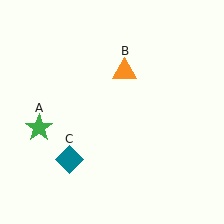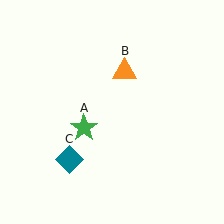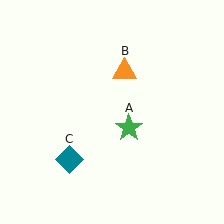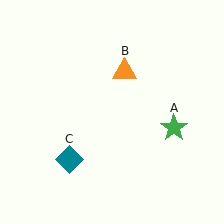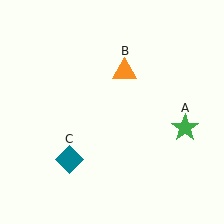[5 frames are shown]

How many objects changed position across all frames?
1 object changed position: green star (object A).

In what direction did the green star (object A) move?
The green star (object A) moved right.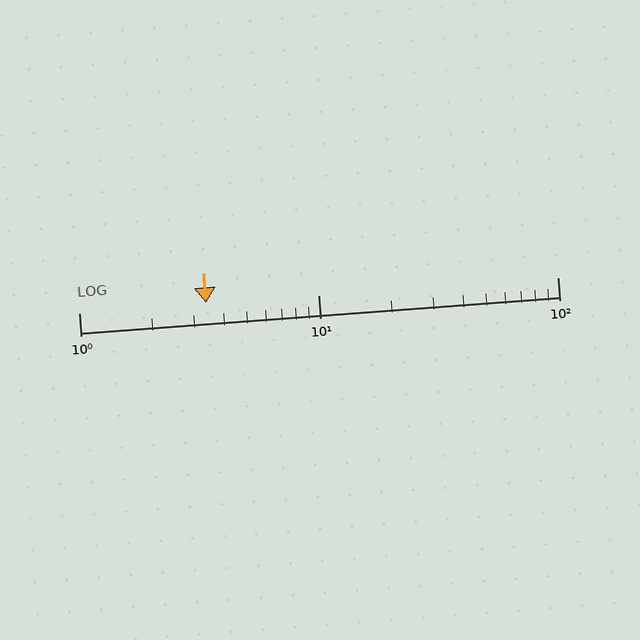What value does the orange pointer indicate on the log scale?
The pointer indicates approximately 3.4.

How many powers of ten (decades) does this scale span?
The scale spans 2 decades, from 1 to 100.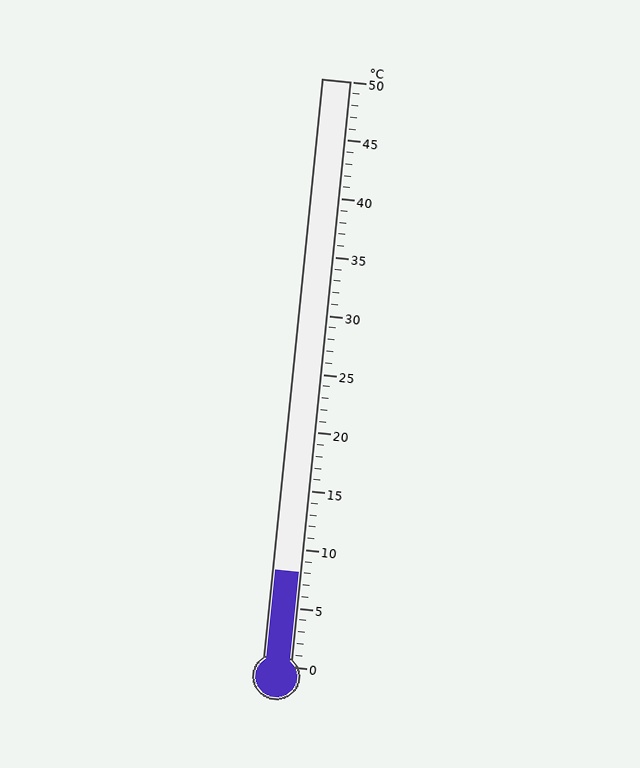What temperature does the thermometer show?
The thermometer shows approximately 8°C.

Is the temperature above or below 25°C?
The temperature is below 25°C.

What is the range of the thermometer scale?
The thermometer scale ranges from 0°C to 50°C.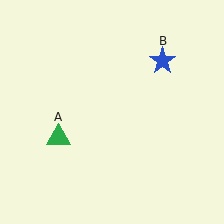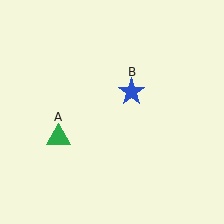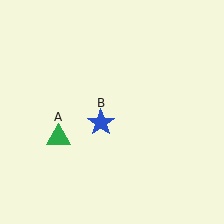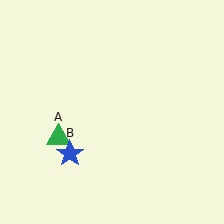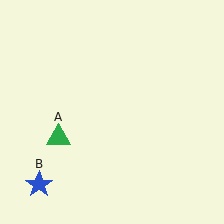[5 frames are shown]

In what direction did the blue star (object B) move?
The blue star (object B) moved down and to the left.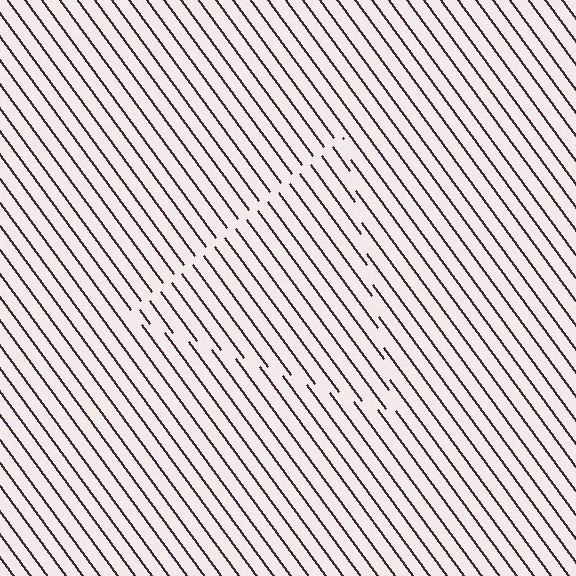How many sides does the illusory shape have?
3 sides — the line-ends trace a triangle.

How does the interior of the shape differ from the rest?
The interior of the shape contains the same grating, shifted by half a period — the contour is defined by the phase discontinuity where line-ends from the inner and outer gratings abut.